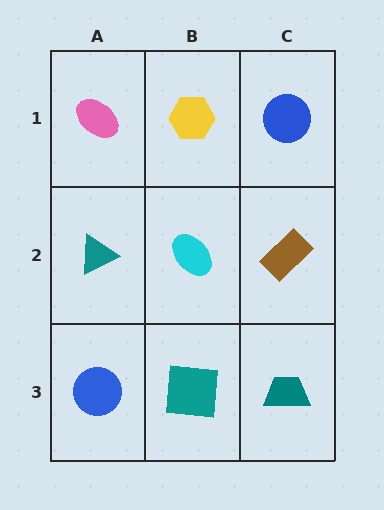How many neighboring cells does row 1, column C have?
2.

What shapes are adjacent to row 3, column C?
A brown rectangle (row 2, column C), a teal square (row 3, column B).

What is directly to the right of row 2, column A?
A cyan ellipse.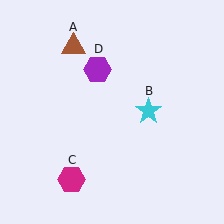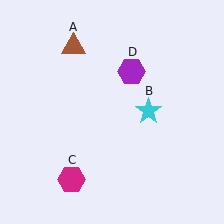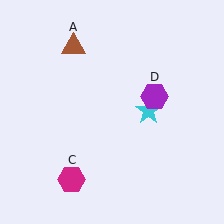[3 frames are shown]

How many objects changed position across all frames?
1 object changed position: purple hexagon (object D).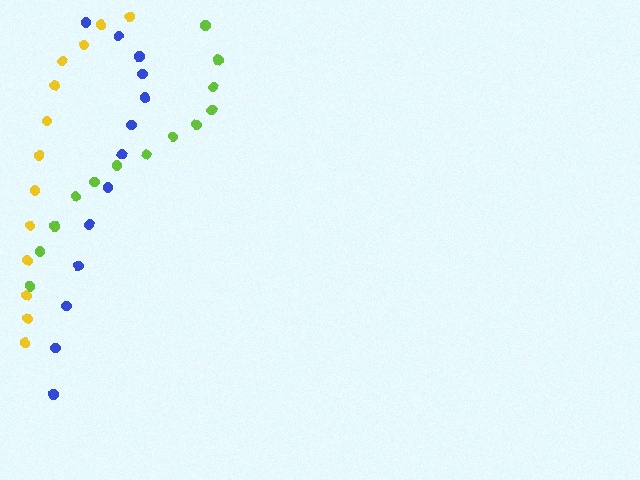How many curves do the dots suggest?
There are 3 distinct paths.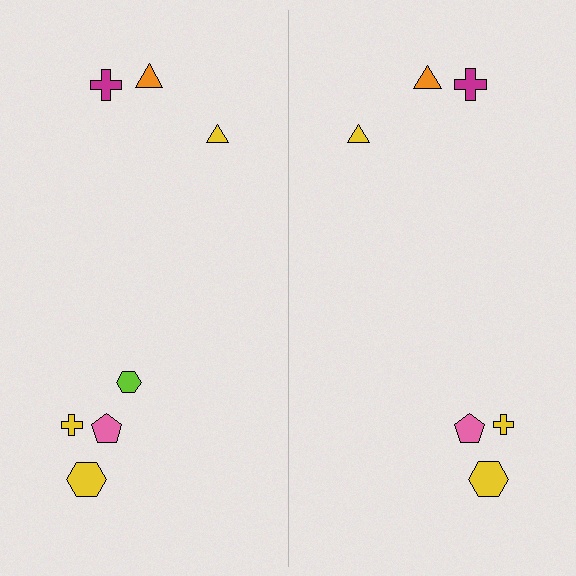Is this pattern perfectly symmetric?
No, the pattern is not perfectly symmetric. A lime hexagon is missing from the right side.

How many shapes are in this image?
There are 13 shapes in this image.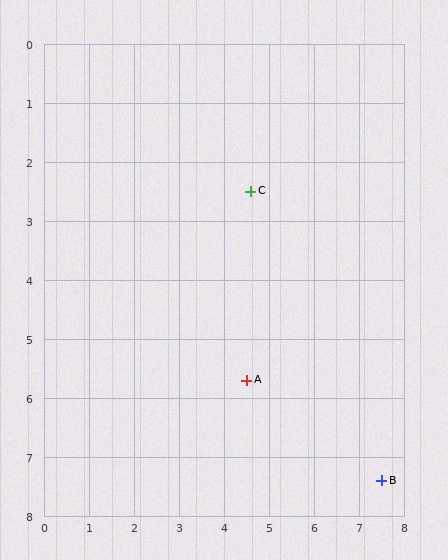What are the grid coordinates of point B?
Point B is at approximately (7.5, 7.4).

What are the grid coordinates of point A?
Point A is at approximately (4.5, 5.7).